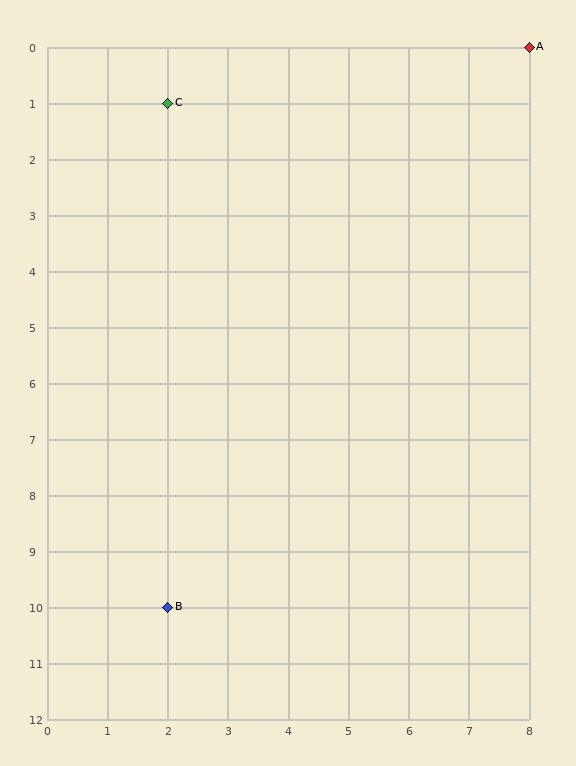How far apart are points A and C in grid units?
Points A and C are 6 columns and 1 row apart (about 6.1 grid units diagonally).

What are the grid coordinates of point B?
Point B is at grid coordinates (2, 10).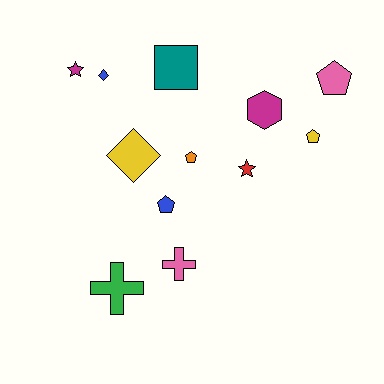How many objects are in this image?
There are 12 objects.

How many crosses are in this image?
There are 2 crosses.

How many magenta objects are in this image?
There are 2 magenta objects.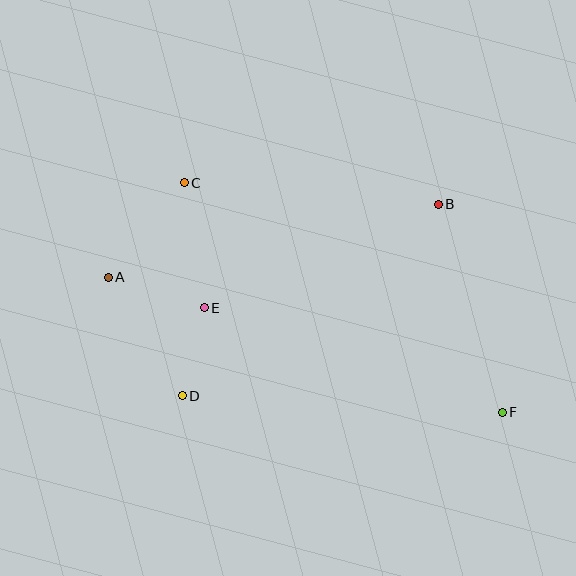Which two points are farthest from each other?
Points A and F are farthest from each other.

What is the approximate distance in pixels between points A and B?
The distance between A and B is approximately 338 pixels.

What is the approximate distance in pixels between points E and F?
The distance between E and F is approximately 316 pixels.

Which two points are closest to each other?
Points D and E are closest to each other.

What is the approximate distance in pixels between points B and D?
The distance between B and D is approximately 320 pixels.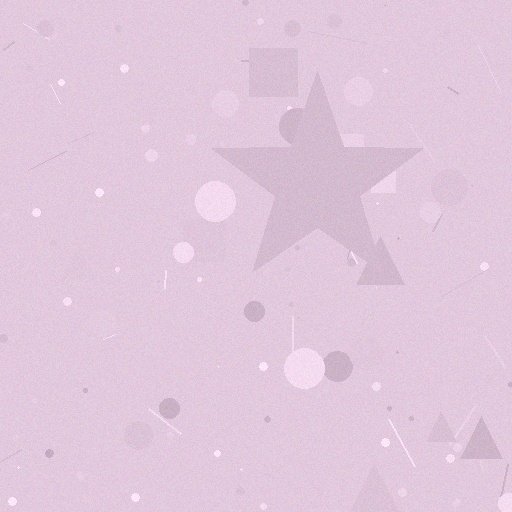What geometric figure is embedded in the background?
A star is embedded in the background.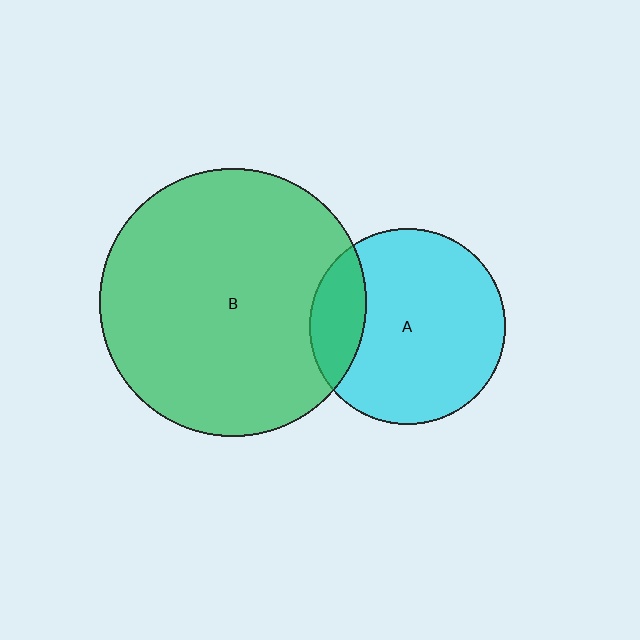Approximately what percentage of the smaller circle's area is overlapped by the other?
Approximately 20%.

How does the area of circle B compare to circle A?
Approximately 1.9 times.